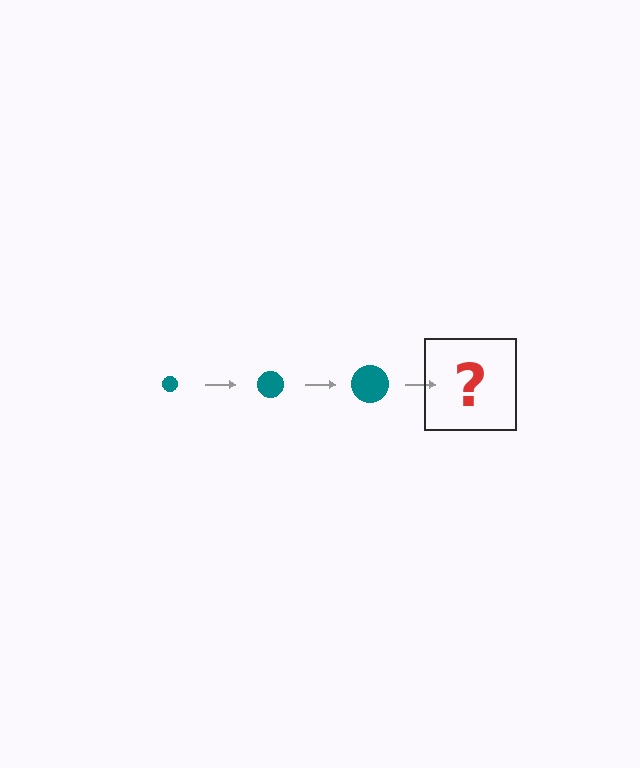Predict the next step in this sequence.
The next step is a teal circle, larger than the previous one.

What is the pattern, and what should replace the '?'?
The pattern is that the circle gets progressively larger each step. The '?' should be a teal circle, larger than the previous one.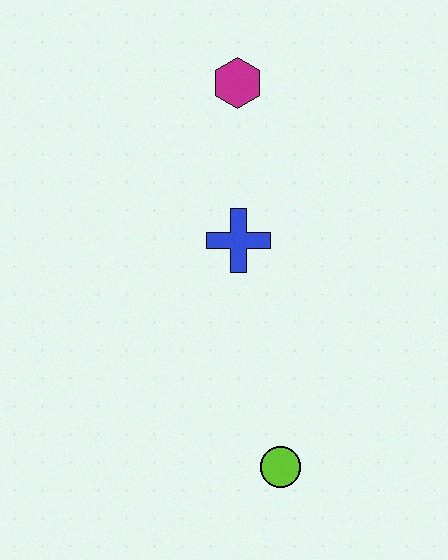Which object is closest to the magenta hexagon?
The blue cross is closest to the magenta hexagon.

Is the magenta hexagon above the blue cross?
Yes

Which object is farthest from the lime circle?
The magenta hexagon is farthest from the lime circle.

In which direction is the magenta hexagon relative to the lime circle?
The magenta hexagon is above the lime circle.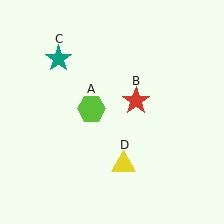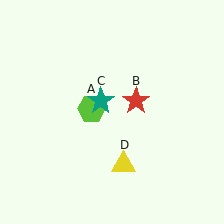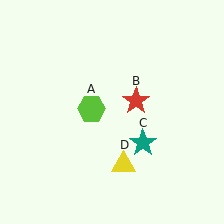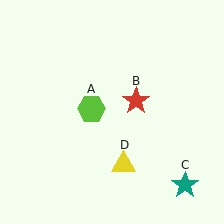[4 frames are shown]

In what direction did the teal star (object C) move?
The teal star (object C) moved down and to the right.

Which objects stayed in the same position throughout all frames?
Lime hexagon (object A) and red star (object B) and yellow triangle (object D) remained stationary.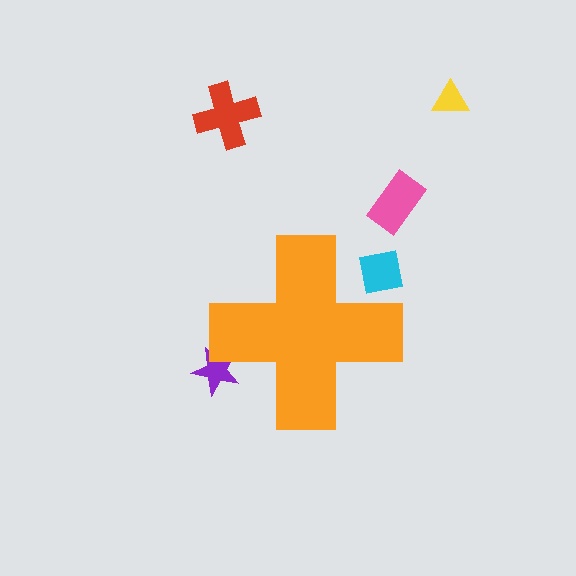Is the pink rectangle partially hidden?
No, the pink rectangle is fully visible.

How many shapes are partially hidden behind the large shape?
2 shapes are partially hidden.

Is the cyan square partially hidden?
Yes, the cyan square is partially hidden behind the orange cross.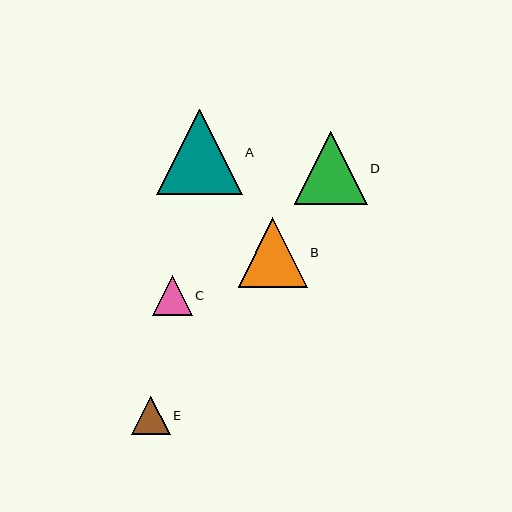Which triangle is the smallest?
Triangle E is the smallest with a size of approximately 38 pixels.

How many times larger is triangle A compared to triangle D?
Triangle A is approximately 1.2 times the size of triangle D.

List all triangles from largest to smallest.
From largest to smallest: A, D, B, C, E.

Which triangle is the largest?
Triangle A is the largest with a size of approximately 86 pixels.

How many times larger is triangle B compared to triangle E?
Triangle B is approximately 1.8 times the size of triangle E.